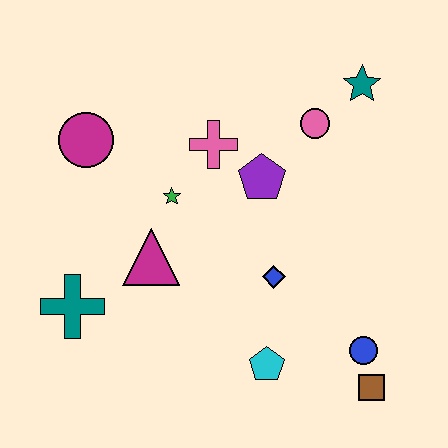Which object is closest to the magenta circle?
The green star is closest to the magenta circle.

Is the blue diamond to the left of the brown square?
Yes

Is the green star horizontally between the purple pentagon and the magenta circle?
Yes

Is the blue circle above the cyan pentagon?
Yes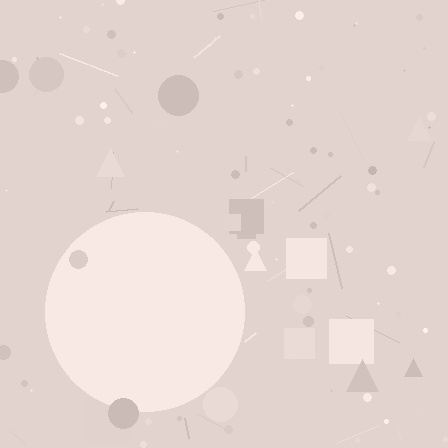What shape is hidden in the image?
A circle is hidden in the image.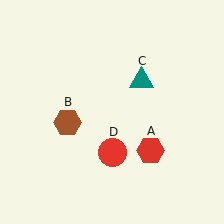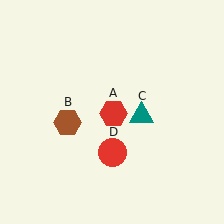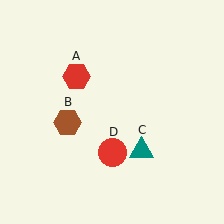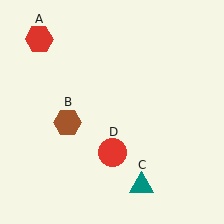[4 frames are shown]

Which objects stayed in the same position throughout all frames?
Brown hexagon (object B) and red circle (object D) remained stationary.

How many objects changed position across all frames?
2 objects changed position: red hexagon (object A), teal triangle (object C).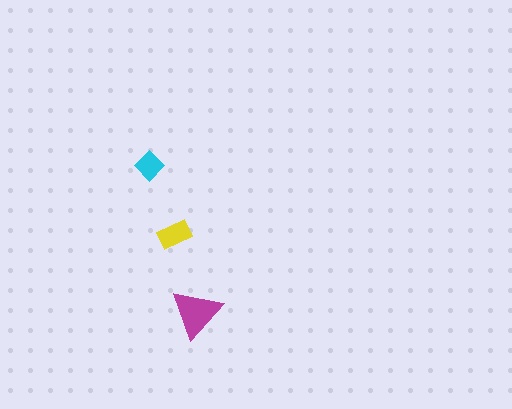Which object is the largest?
The magenta triangle.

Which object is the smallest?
The cyan diamond.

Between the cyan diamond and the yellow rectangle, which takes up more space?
The yellow rectangle.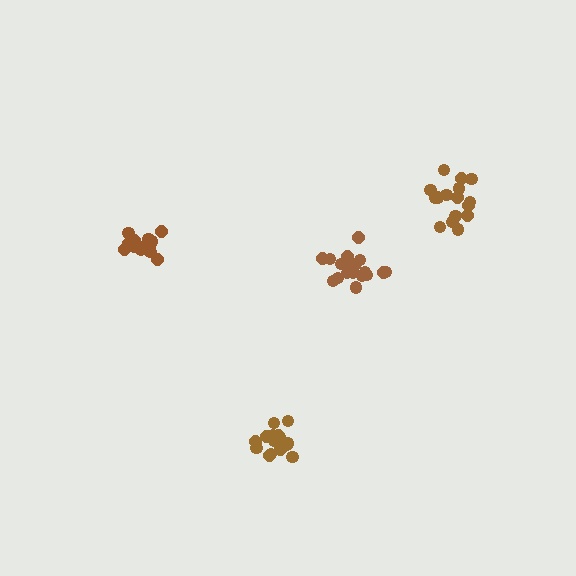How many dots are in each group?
Group 1: 13 dots, Group 2: 16 dots, Group 3: 19 dots, Group 4: 17 dots (65 total).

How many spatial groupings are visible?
There are 4 spatial groupings.